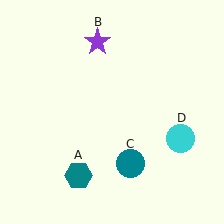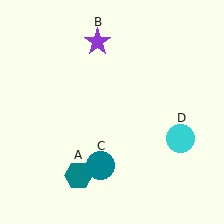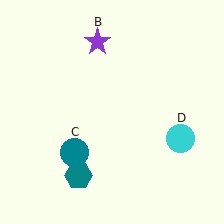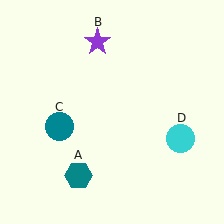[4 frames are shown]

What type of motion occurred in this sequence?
The teal circle (object C) rotated clockwise around the center of the scene.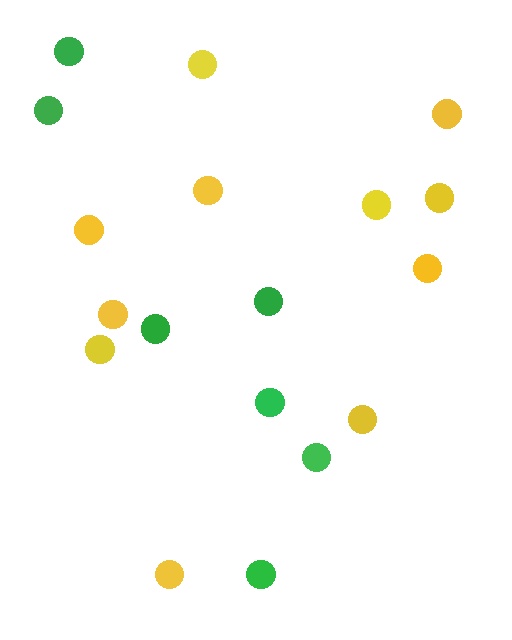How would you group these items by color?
There are 2 groups: one group of yellow circles (11) and one group of green circles (7).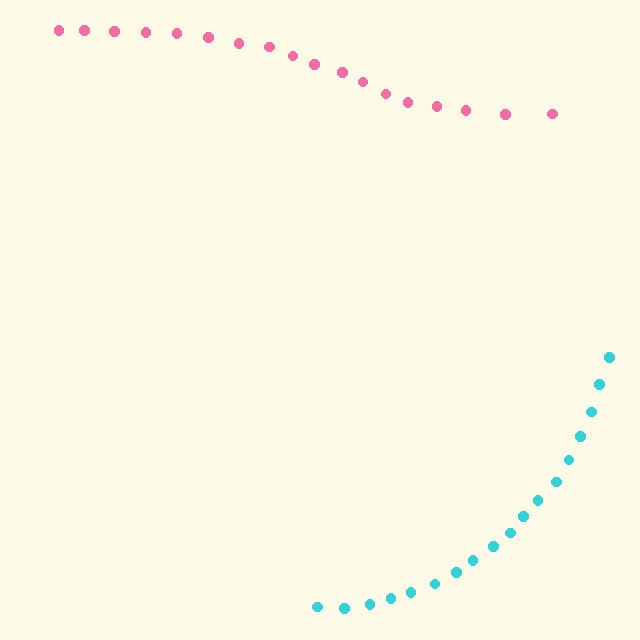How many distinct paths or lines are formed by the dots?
There are 2 distinct paths.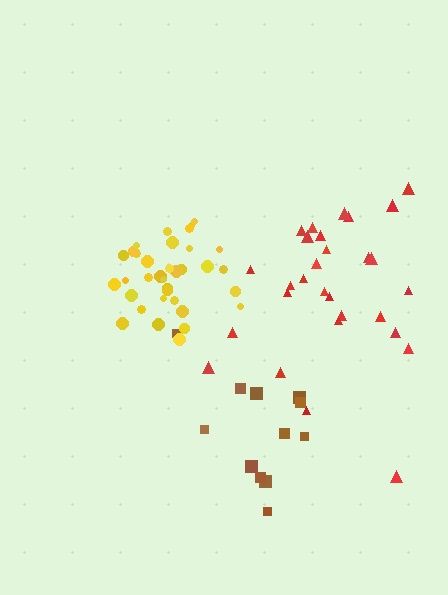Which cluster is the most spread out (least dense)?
Brown.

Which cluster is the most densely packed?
Yellow.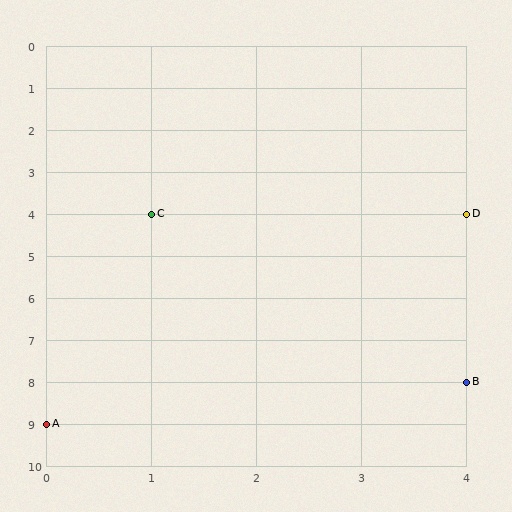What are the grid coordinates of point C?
Point C is at grid coordinates (1, 4).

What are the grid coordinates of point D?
Point D is at grid coordinates (4, 4).